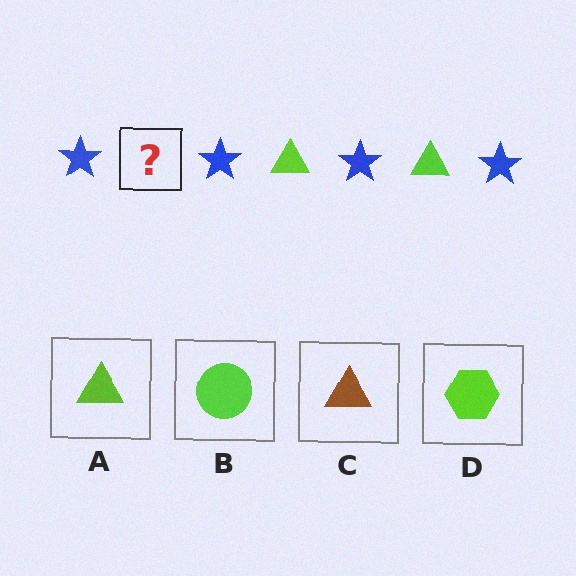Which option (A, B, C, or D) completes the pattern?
A.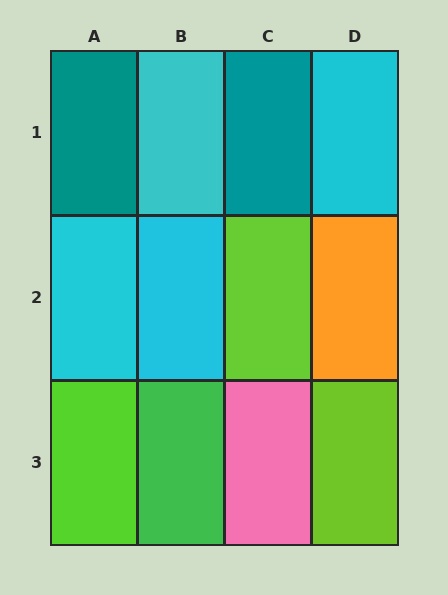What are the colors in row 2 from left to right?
Cyan, cyan, lime, orange.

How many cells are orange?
1 cell is orange.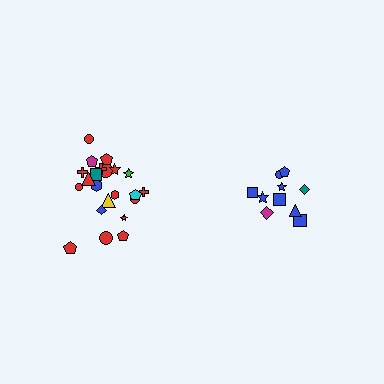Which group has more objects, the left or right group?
The left group.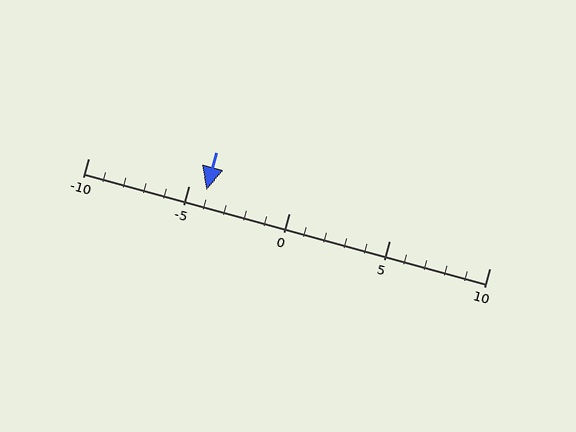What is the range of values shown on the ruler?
The ruler shows values from -10 to 10.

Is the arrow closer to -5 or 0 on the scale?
The arrow is closer to -5.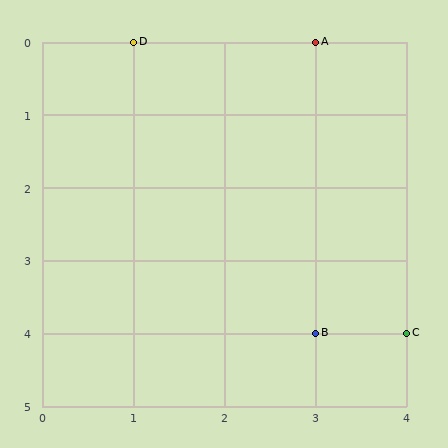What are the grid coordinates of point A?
Point A is at grid coordinates (3, 0).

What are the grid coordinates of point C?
Point C is at grid coordinates (4, 4).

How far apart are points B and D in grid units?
Points B and D are 2 columns and 4 rows apart (about 4.5 grid units diagonally).